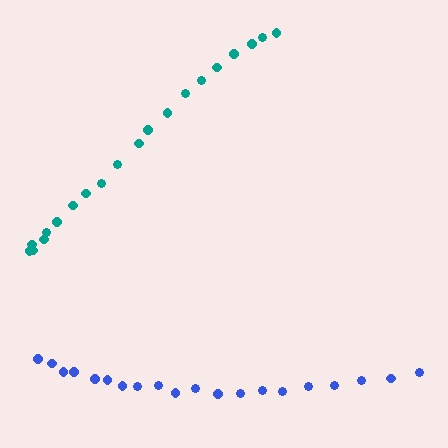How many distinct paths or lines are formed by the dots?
There are 2 distinct paths.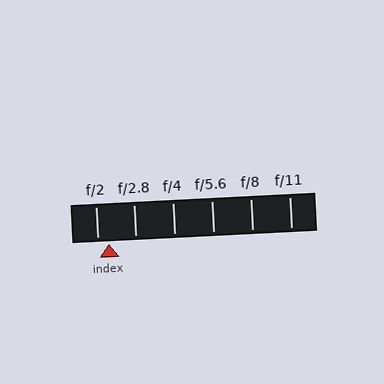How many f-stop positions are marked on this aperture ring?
There are 6 f-stop positions marked.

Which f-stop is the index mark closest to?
The index mark is closest to f/2.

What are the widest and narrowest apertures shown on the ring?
The widest aperture shown is f/2 and the narrowest is f/11.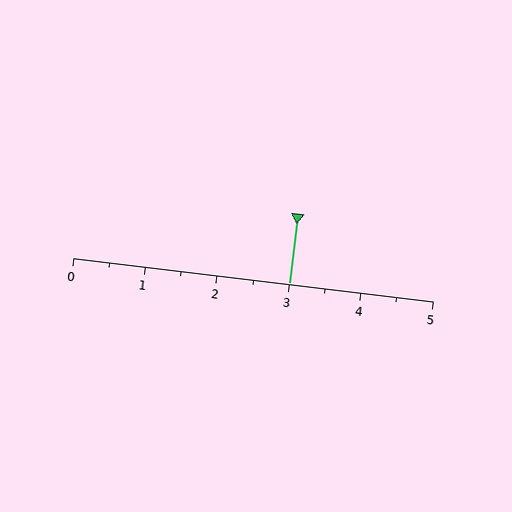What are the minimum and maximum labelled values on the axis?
The axis runs from 0 to 5.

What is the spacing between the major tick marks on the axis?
The major ticks are spaced 1 apart.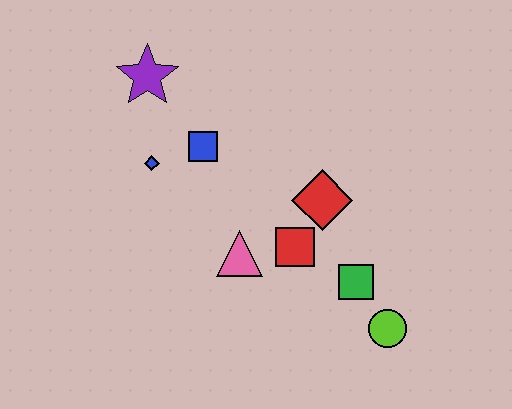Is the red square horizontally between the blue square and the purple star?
No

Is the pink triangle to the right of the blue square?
Yes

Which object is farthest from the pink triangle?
The purple star is farthest from the pink triangle.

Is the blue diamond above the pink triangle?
Yes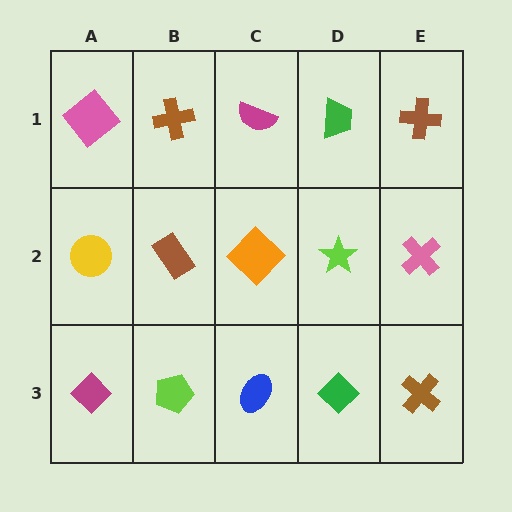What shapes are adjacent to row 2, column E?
A brown cross (row 1, column E), a brown cross (row 3, column E), a lime star (row 2, column D).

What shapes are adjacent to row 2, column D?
A green trapezoid (row 1, column D), a green diamond (row 3, column D), an orange diamond (row 2, column C), a pink cross (row 2, column E).